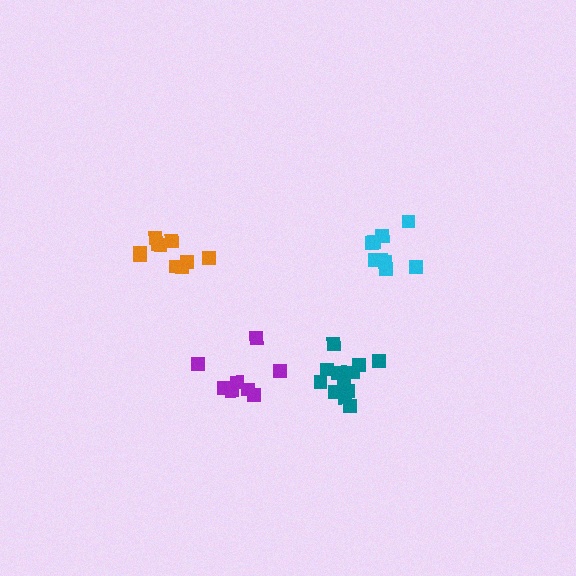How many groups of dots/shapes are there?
There are 4 groups.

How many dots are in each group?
Group 1: 8 dots, Group 2: 9 dots, Group 3: 13 dots, Group 4: 10 dots (40 total).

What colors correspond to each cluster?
The clusters are colored: purple, cyan, teal, orange.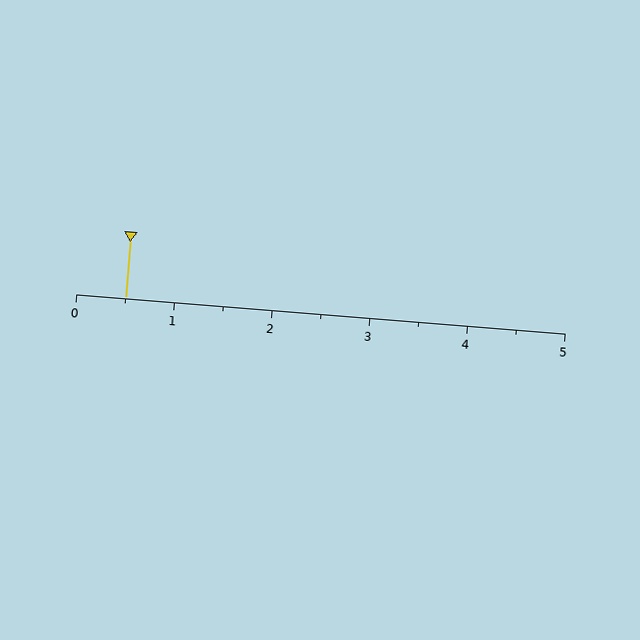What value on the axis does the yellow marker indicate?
The marker indicates approximately 0.5.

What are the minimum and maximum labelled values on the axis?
The axis runs from 0 to 5.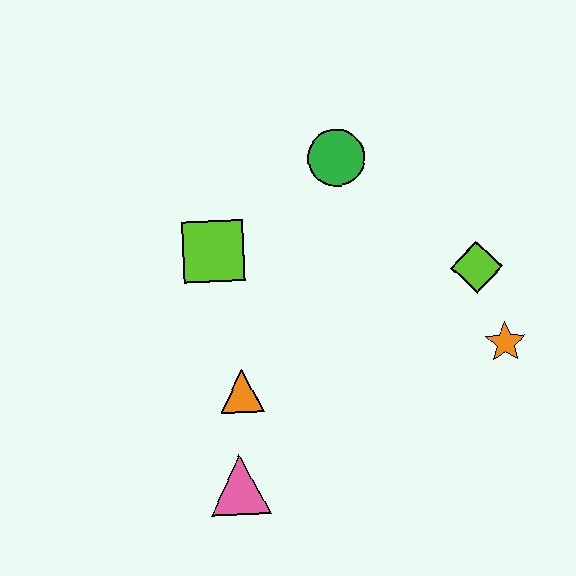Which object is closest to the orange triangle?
The pink triangle is closest to the orange triangle.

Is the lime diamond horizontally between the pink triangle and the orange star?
Yes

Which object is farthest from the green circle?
The pink triangle is farthest from the green circle.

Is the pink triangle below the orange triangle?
Yes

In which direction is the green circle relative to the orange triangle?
The green circle is above the orange triangle.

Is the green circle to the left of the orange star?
Yes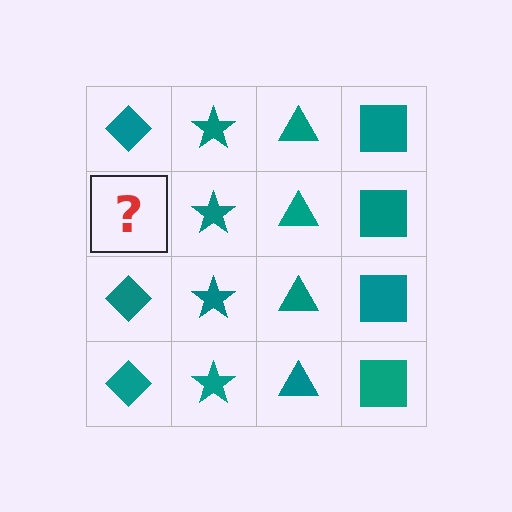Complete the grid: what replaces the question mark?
The question mark should be replaced with a teal diamond.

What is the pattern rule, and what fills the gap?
The rule is that each column has a consistent shape. The gap should be filled with a teal diamond.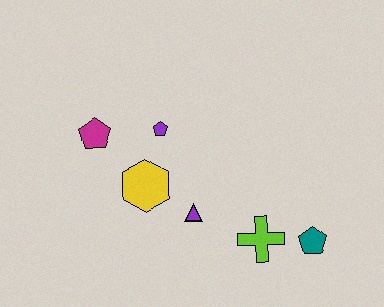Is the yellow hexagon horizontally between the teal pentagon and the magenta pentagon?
Yes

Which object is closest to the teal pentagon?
The lime cross is closest to the teal pentagon.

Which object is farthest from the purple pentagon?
The teal pentagon is farthest from the purple pentagon.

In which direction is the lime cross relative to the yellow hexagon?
The lime cross is to the right of the yellow hexagon.